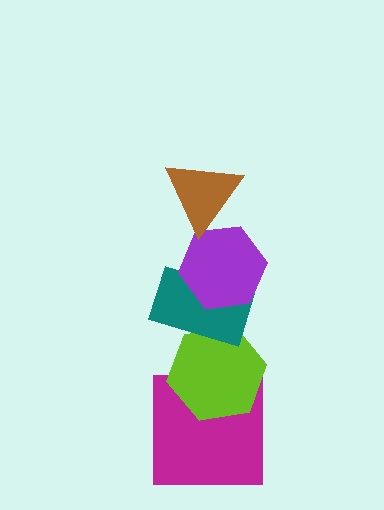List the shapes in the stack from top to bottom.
From top to bottom: the brown triangle, the purple hexagon, the teal rectangle, the lime hexagon, the magenta square.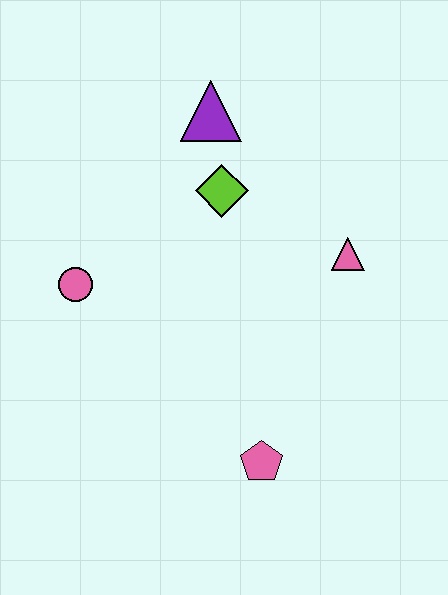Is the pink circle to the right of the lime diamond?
No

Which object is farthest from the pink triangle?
The pink circle is farthest from the pink triangle.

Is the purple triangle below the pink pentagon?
No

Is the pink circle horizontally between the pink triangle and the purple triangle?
No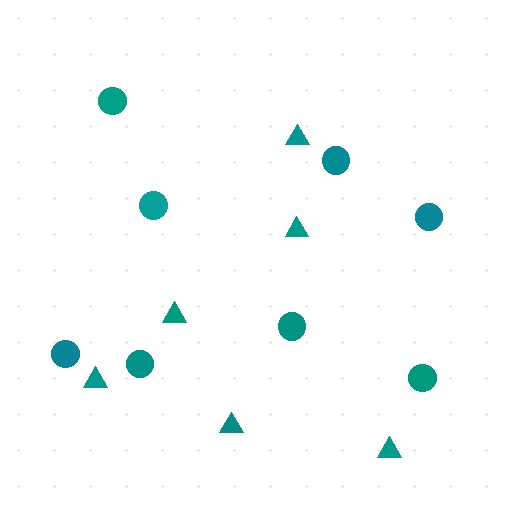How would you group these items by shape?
There are 2 groups: one group of circles (8) and one group of triangles (6).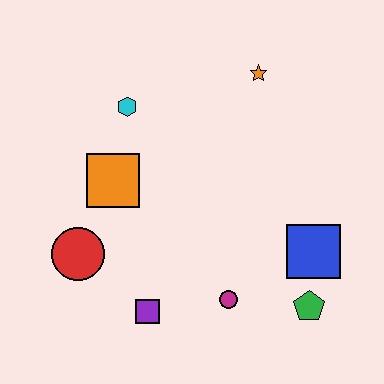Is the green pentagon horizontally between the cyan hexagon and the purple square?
No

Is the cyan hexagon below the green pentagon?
No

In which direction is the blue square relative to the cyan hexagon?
The blue square is to the right of the cyan hexagon.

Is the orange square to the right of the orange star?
No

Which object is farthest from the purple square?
The orange star is farthest from the purple square.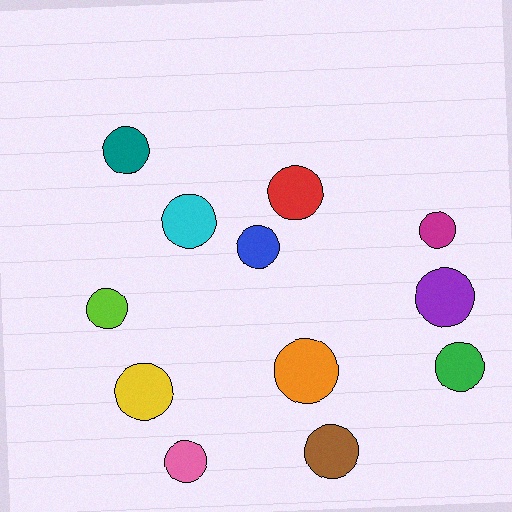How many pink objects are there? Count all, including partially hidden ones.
There is 1 pink object.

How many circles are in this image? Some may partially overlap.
There are 12 circles.